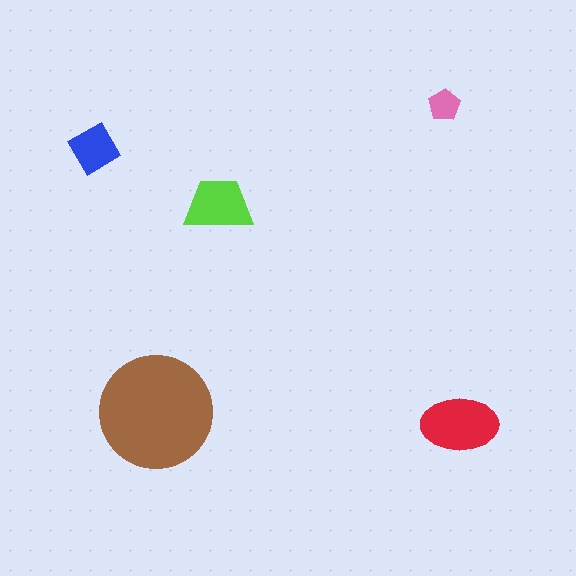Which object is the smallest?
The pink pentagon.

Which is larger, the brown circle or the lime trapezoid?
The brown circle.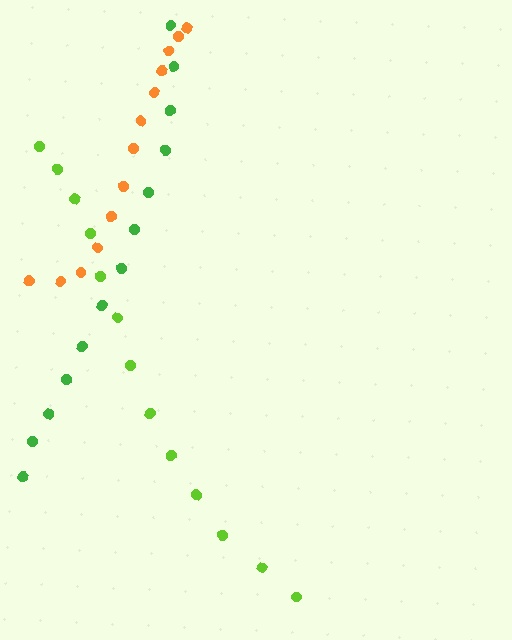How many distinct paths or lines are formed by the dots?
There are 3 distinct paths.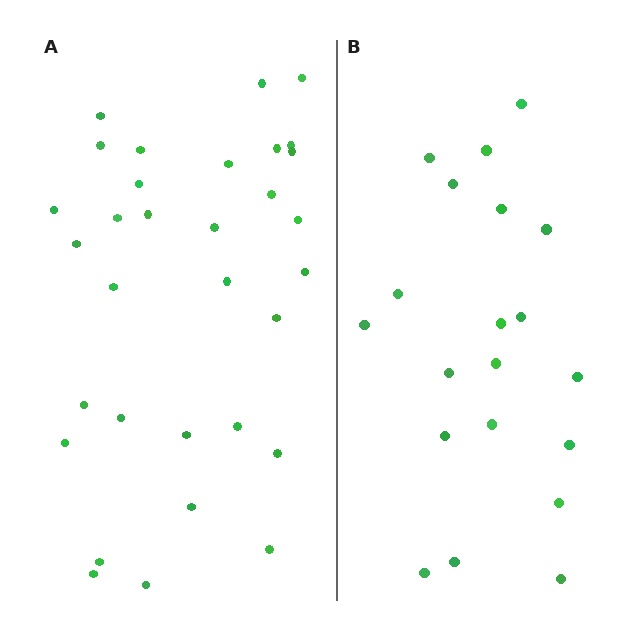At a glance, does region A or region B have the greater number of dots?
Region A (the left region) has more dots.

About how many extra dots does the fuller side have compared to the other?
Region A has roughly 12 or so more dots than region B.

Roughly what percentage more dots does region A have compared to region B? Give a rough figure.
About 60% more.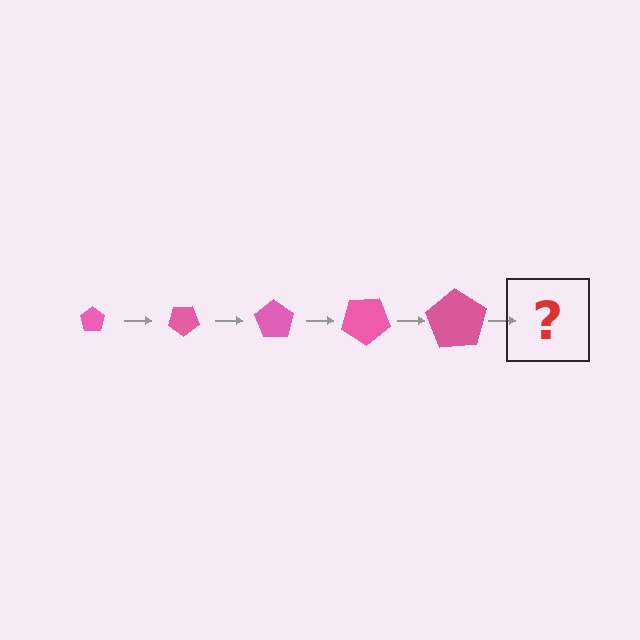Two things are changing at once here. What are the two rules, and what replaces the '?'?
The two rules are that the pentagon grows larger each step and it rotates 35 degrees each step. The '?' should be a pentagon, larger than the previous one and rotated 175 degrees from the start.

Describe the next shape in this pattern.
It should be a pentagon, larger than the previous one and rotated 175 degrees from the start.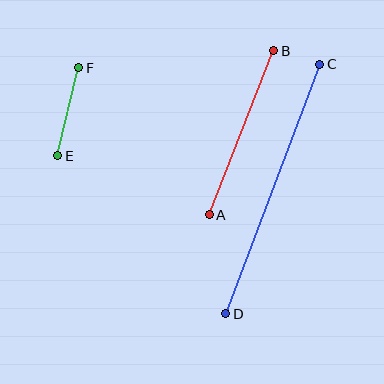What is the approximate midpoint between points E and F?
The midpoint is at approximately (68, 112) pixels.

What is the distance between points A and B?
The distance is approximately 177 pixels.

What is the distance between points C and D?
The distance is approximately 267 pixels.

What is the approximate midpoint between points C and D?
The midpoint is at approximately (273, 189) pixels.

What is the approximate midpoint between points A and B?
The midpoint is at approximately (242, 133) pixels.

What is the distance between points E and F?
The distance is approximately 91 pixels.